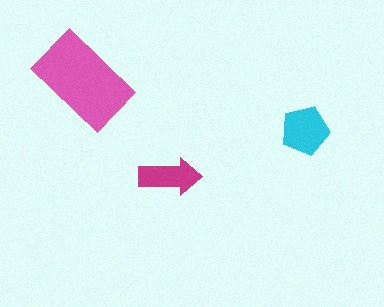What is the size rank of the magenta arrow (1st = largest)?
3rd.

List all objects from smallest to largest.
The magenta arrow, the cyan pentagon, the pink rectangle.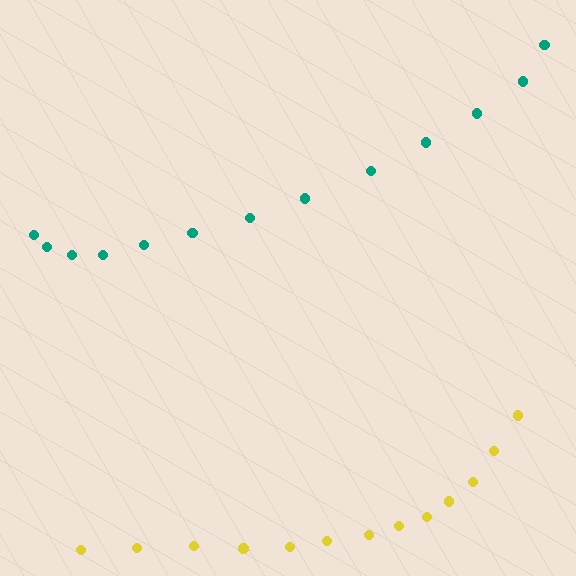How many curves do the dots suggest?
There are 2 distinct paths.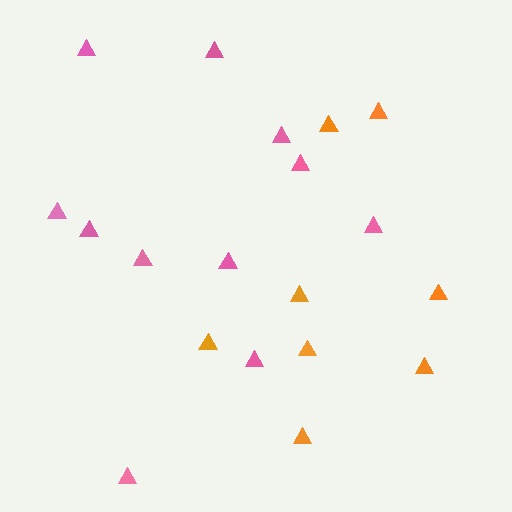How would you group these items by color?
There are 2 groups: one group of pink triangles (11) and one group of orange triangles (8).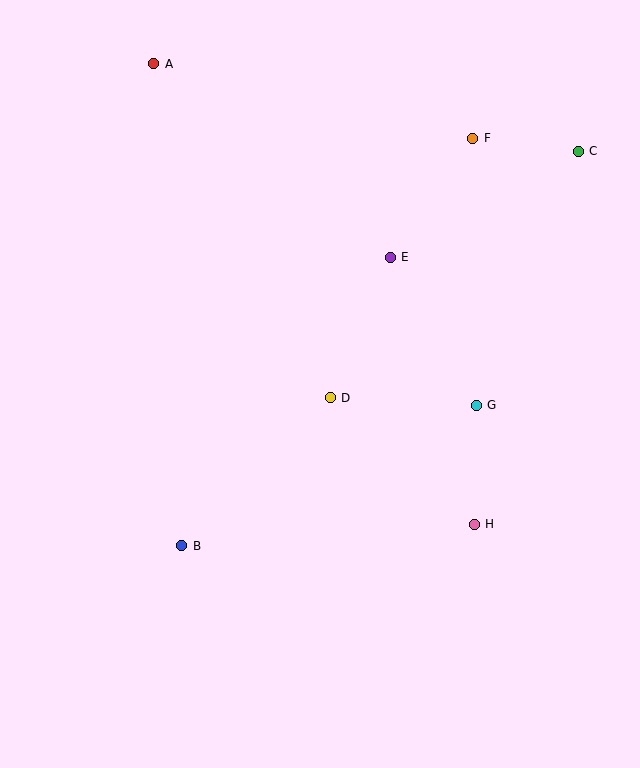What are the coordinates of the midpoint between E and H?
The midpoint between E and H is at (432, 391).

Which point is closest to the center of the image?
Point D at (330, 398) is closest to the center.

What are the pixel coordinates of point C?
Point C is at (578, 151).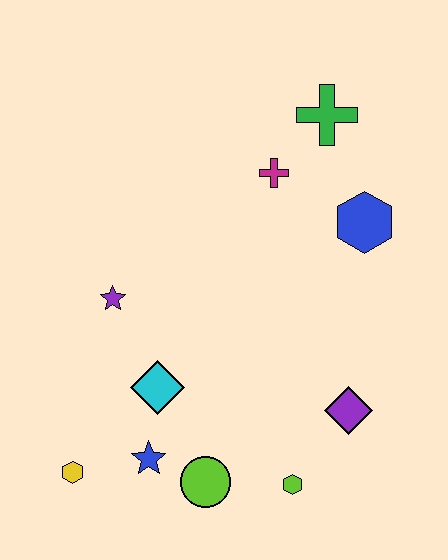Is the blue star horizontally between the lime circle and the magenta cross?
No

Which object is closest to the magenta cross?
The green cross is closest to the magenta cross.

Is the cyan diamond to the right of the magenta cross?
No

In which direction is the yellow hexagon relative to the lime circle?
The yellow hexagon is to the left of the lime circle.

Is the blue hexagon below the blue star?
No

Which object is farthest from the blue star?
The green cross is farthest from the blue star.